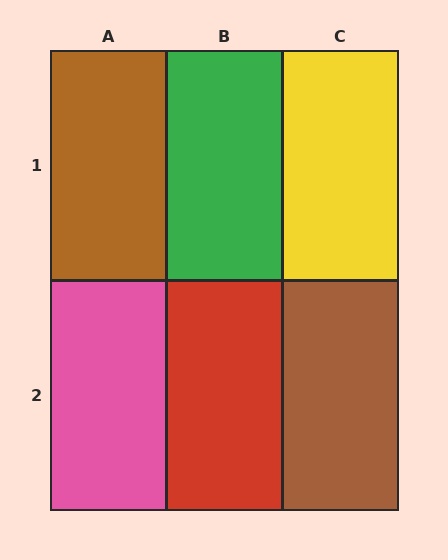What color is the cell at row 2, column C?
Brown.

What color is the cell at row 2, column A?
Pink.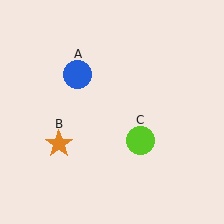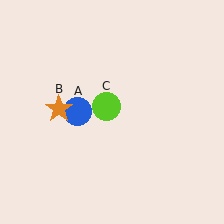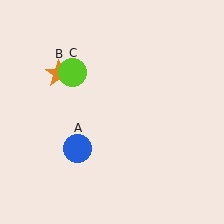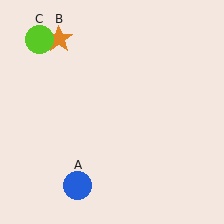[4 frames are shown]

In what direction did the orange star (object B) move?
The orange star (object B) moved up.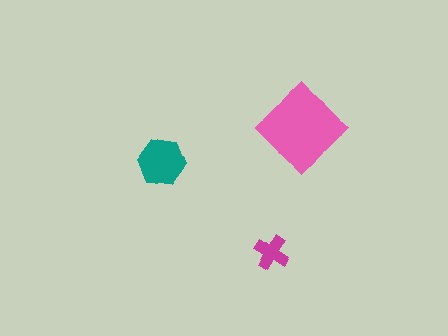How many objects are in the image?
There are 3 objects in the image.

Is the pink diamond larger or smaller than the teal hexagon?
Larger.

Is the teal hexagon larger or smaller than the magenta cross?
Larger.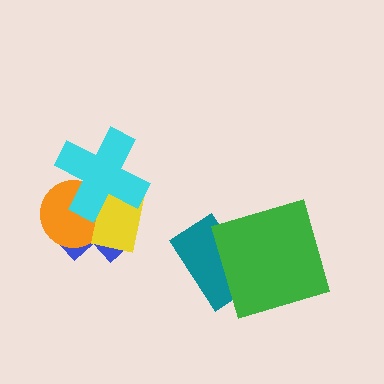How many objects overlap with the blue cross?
3 objects overlap with the blue cross.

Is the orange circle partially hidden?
Yes, it is partially covered by another shape.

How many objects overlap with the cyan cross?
3 objects overlap with the cyan cross.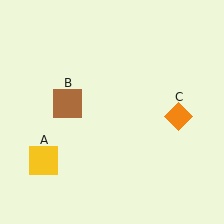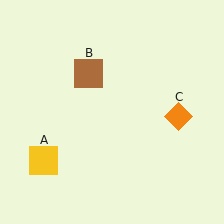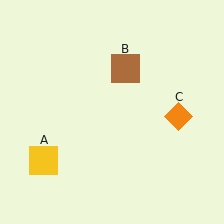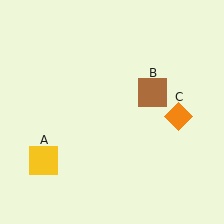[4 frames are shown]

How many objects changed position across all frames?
1 object changed position: brown square (object B).